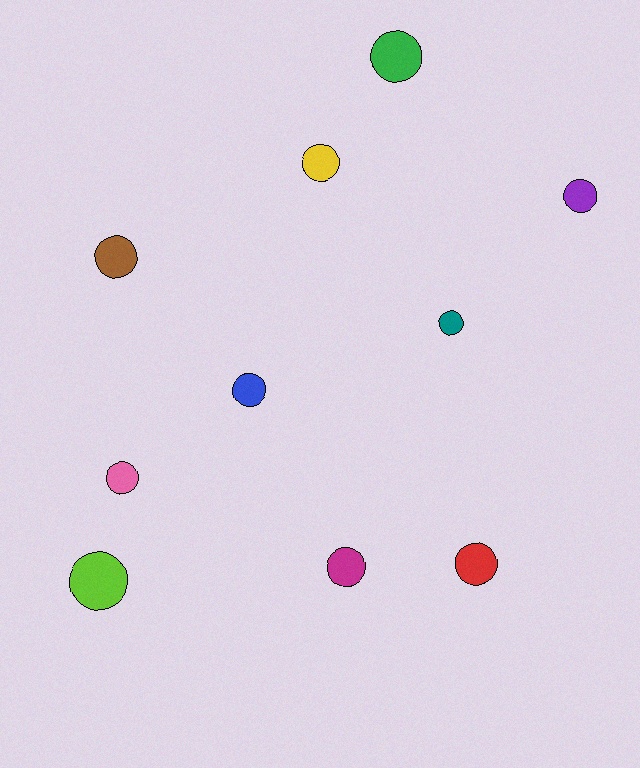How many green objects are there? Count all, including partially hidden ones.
There is 1 green object.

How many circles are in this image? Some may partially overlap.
There are 10 circles.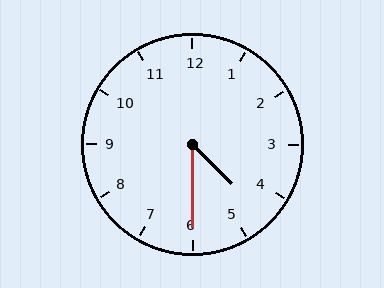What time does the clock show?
4:30.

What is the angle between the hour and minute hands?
Approximately 45 degrees.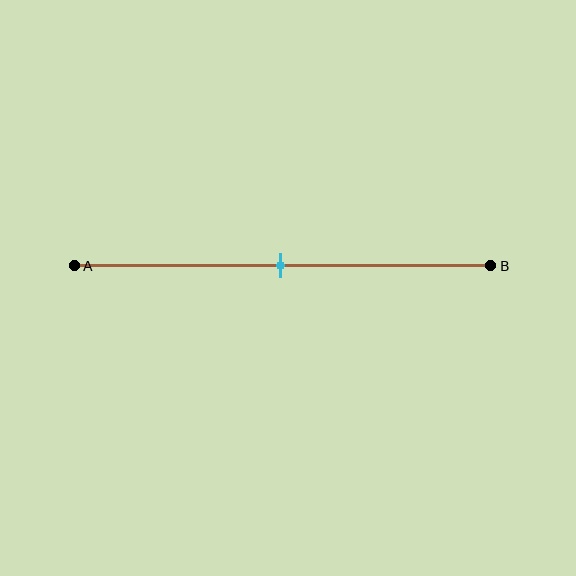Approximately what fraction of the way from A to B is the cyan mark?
The cyan mark is approximately 50% of the way from A to B.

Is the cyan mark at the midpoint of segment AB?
Yes, the mark is approximately at the midpoint.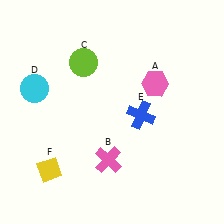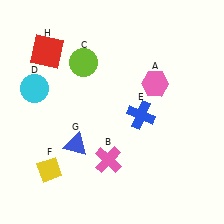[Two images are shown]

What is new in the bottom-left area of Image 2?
A blue triangle (G) was added in the bottom-left area of Image 2.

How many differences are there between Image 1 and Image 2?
There are 2 differences between the two images.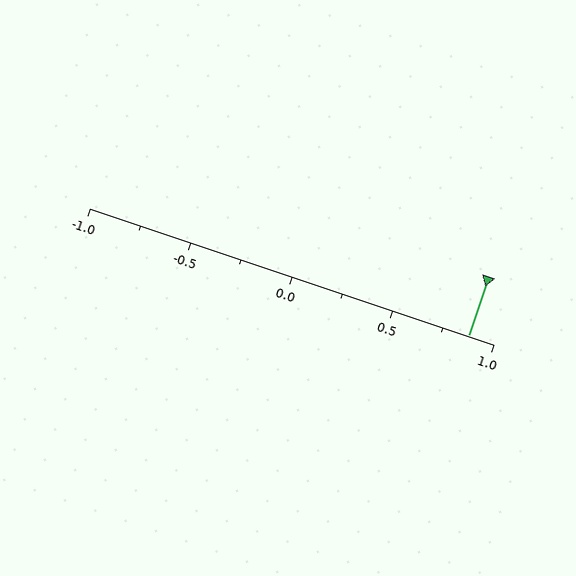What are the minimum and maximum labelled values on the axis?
The axis runs from -1.0 to 1.0.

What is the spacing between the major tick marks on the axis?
The major ticks are spaced 0.5 apart.